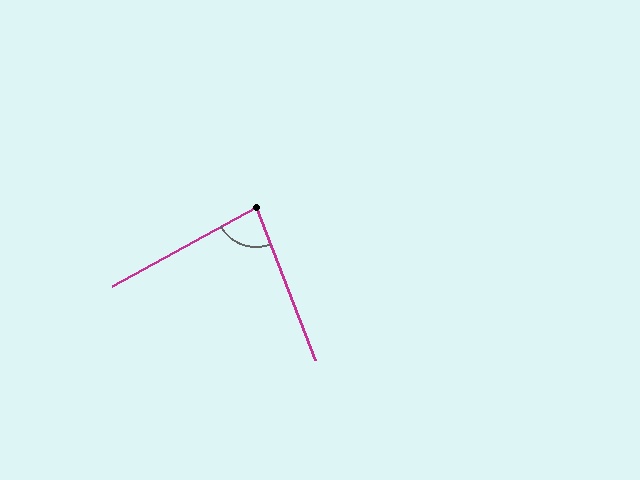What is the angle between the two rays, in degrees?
Approximately 83 degrees.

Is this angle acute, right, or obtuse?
It is acute.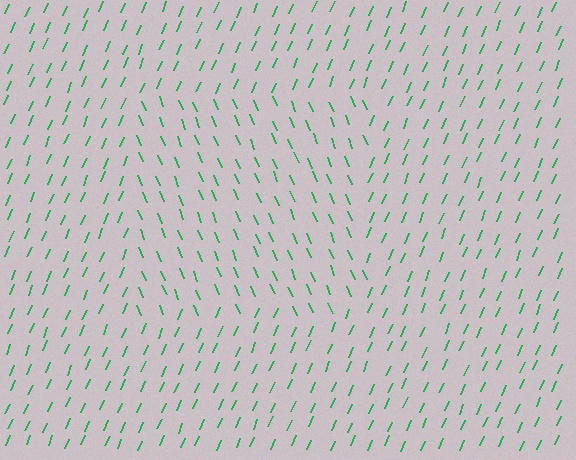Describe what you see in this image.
The image is filled with small green line segments. A rectangle region in the image has lines oriented differently from the surrounding lines, creating a visible texture boundary.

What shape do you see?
I see a rectangle.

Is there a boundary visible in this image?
Yes, there is a texture boundary formed by a change in line orientation.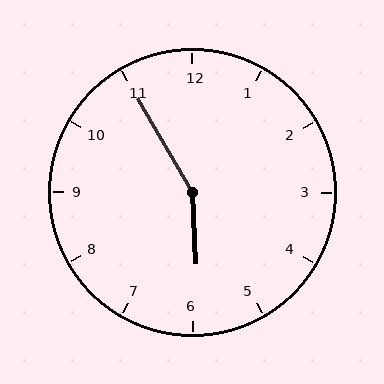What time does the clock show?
5:55.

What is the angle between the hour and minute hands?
Approximately 152 degrees.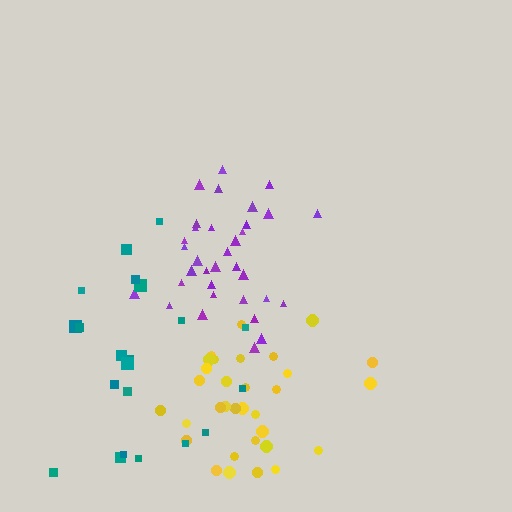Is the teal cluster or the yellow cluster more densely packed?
Yellow.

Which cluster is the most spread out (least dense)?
Teal.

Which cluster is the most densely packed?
Purple.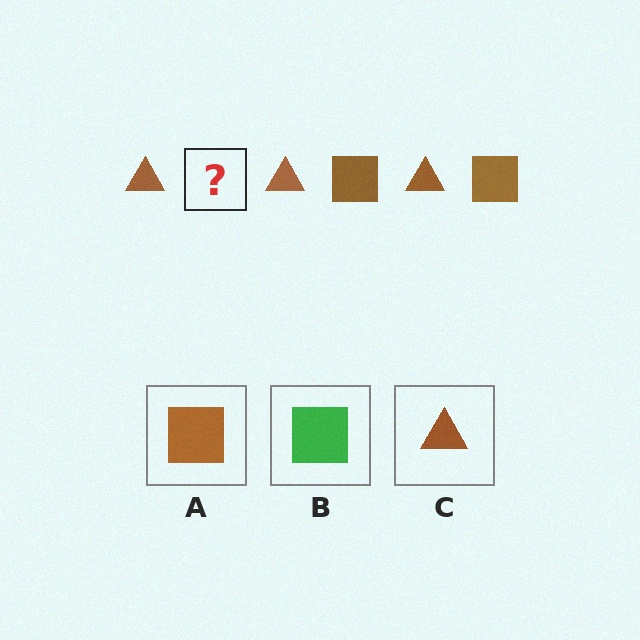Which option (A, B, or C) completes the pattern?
A.